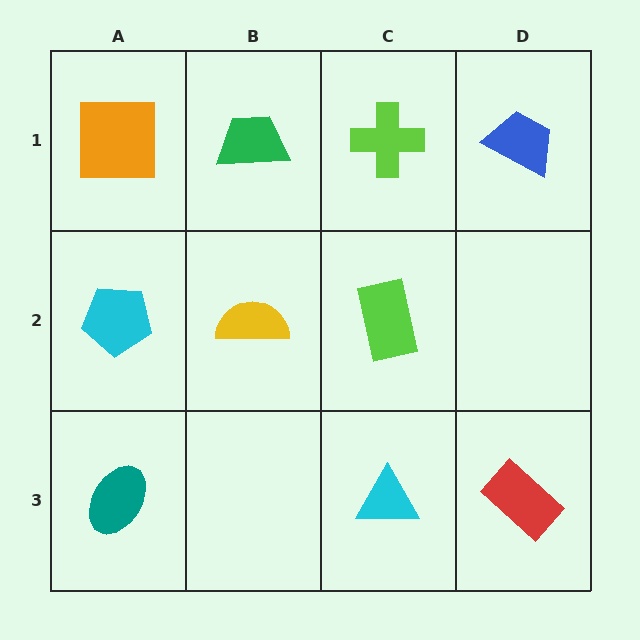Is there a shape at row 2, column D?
No, that cell is empty.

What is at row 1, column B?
A green trapezoid.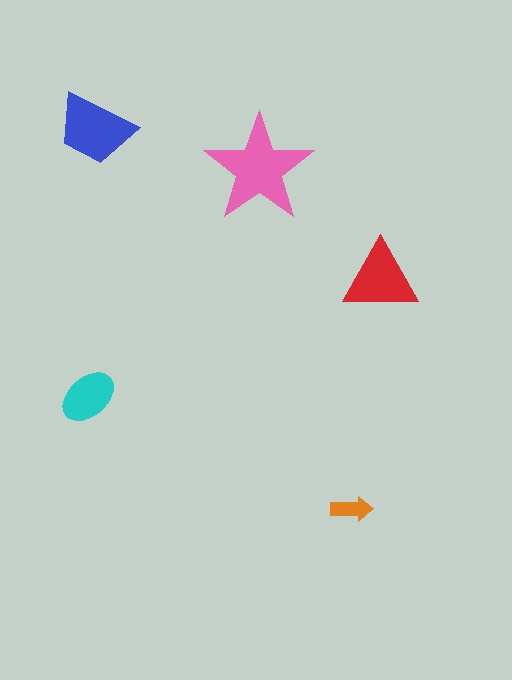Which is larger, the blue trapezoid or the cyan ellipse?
The blue trapezoid.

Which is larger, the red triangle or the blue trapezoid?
The blue trapezoid.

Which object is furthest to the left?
The cyan ellipse is leftmost.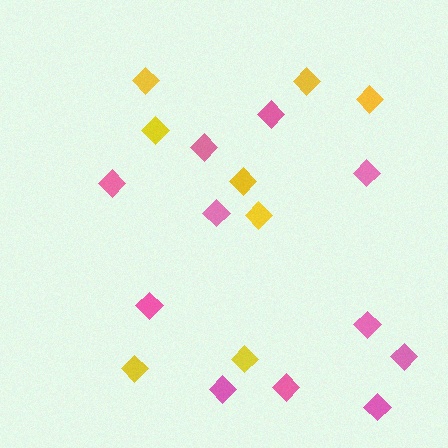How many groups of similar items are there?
There are 2 groups: one group of pink diamonds (11) and one group of yellow diamonds (8).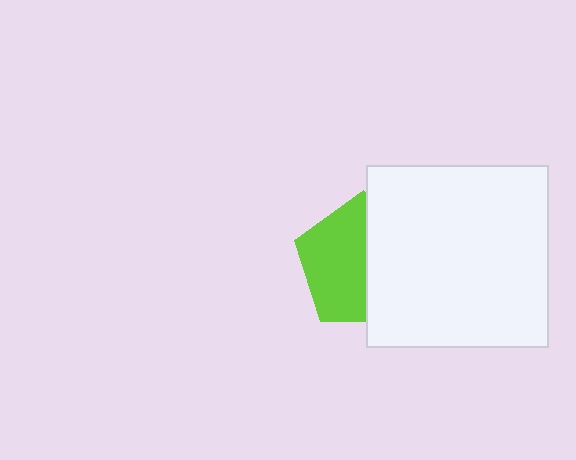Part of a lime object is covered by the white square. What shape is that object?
It is a pentagon.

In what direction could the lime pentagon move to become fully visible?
The lime pentagon could move left. That would shift it out from behind the white square entirely.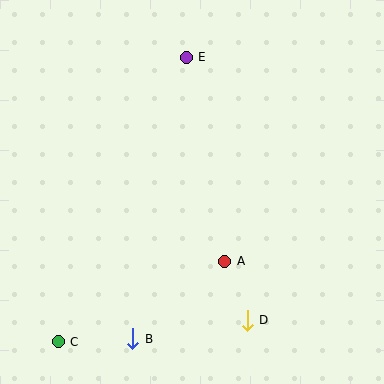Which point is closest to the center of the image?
Point A at (224, 261) is closest to the center.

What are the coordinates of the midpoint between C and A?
The midpoint between C and A is at (141, 302).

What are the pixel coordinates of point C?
Point C is at (58, 342).